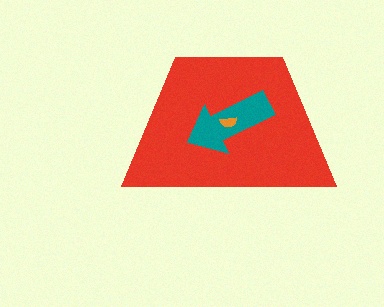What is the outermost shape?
The red trapezoid.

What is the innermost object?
The orange semicircle.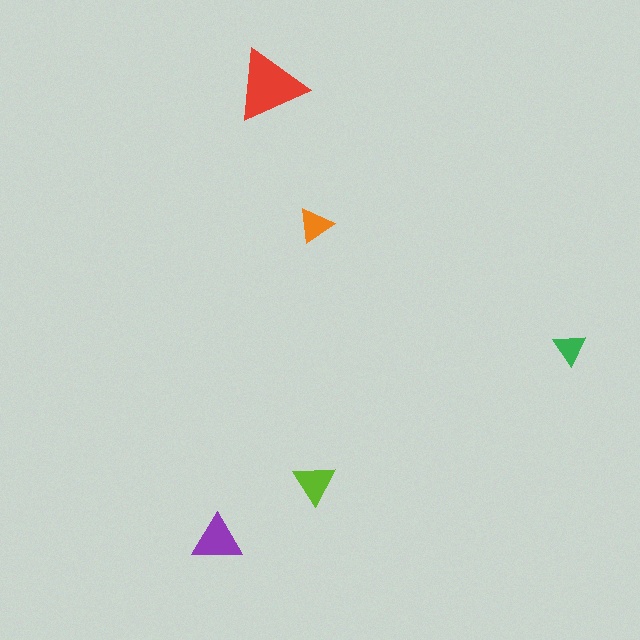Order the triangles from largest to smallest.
the red one, the purple one, the lime one, the orange one, the green one.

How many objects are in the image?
There are 5 objects in the image.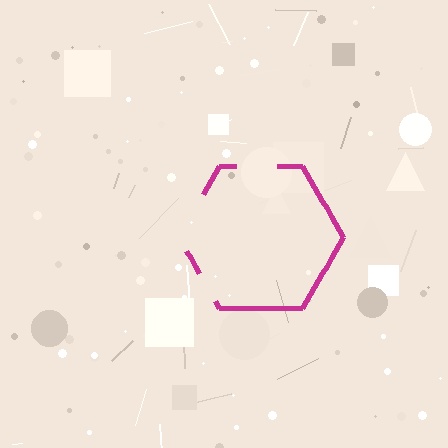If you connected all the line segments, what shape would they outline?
They would outline a hexagon.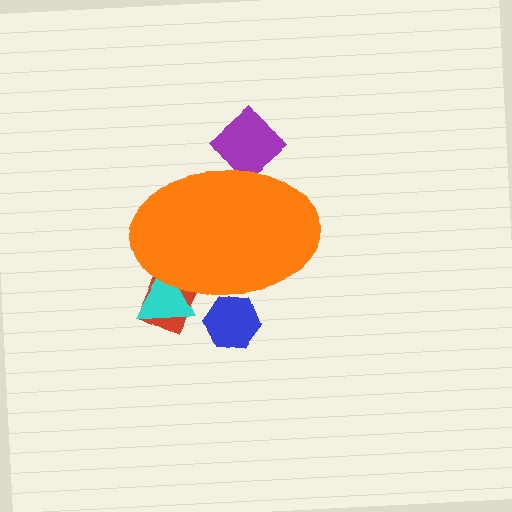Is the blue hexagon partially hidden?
Yes, the blue hexagon is partially hidden behind the orange ellipse.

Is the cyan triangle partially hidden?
Yes, the cyan triangle is partially hidden behind the orange ellipse.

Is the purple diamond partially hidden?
Yes, the purple diamond is partially hidden behind the orange ellipse.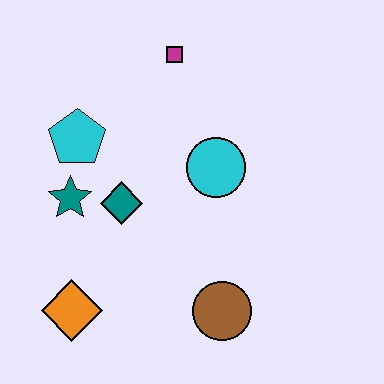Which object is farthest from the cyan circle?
The orange diamond is farthest from the cyan circle.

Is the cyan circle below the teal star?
No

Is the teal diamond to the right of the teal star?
Yes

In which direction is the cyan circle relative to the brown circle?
The cyan circle is above the brown circle.